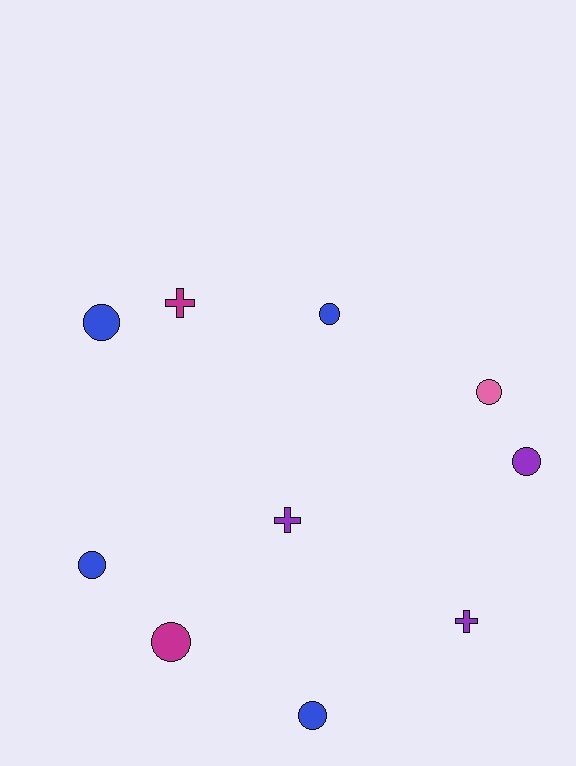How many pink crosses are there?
There are no pink crosses.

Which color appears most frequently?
Blue, with 4 objects.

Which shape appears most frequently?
Circle, with 7 objects.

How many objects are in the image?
There are 10 objects.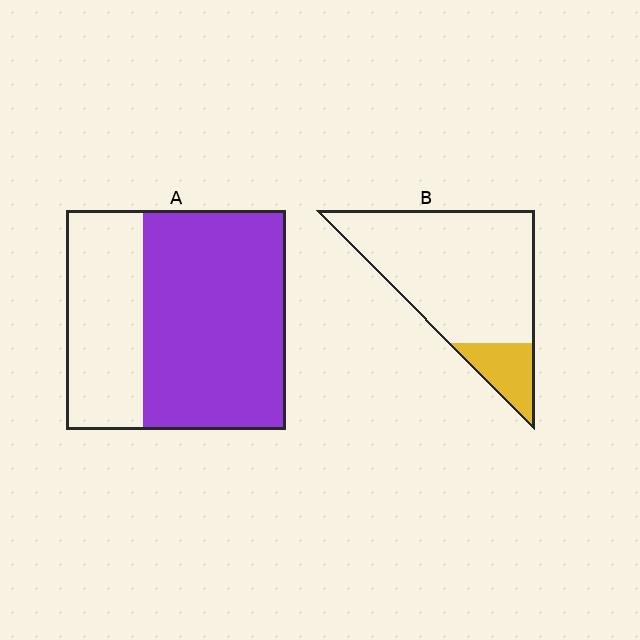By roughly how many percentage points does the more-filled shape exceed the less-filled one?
By roughly 50 percentage points (A over B).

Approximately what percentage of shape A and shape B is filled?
A is approximately 65% and B is approximately 15%.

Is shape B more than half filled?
No.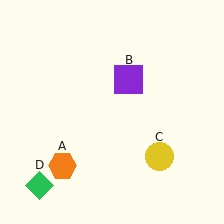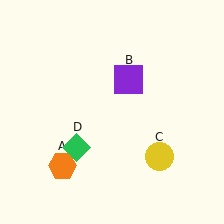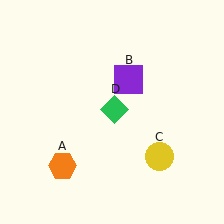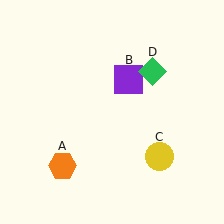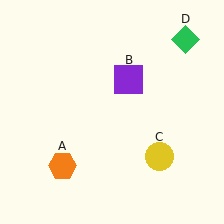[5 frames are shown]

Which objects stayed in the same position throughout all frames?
Orange hexagon (object A) and purple square (object B) and yellow circle (object C) remained stationary.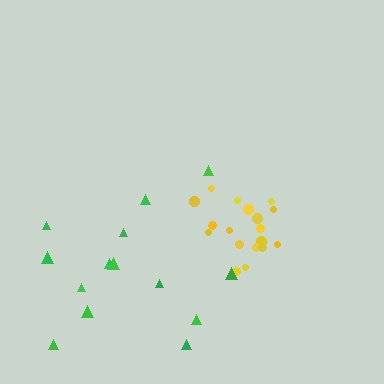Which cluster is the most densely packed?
Yellow.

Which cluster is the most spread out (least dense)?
Green.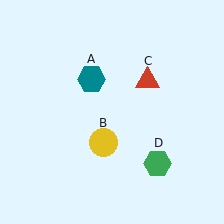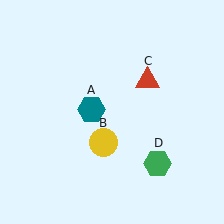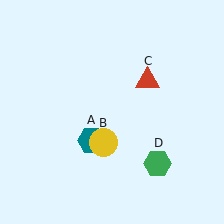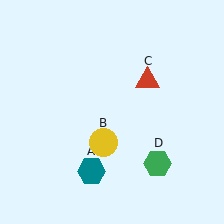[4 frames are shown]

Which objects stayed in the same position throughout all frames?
Yellow circle (object B) and red triangle (object C) and green hexagon (object D) remained stationary.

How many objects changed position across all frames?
1 object changed position: teal hexagon (object A).